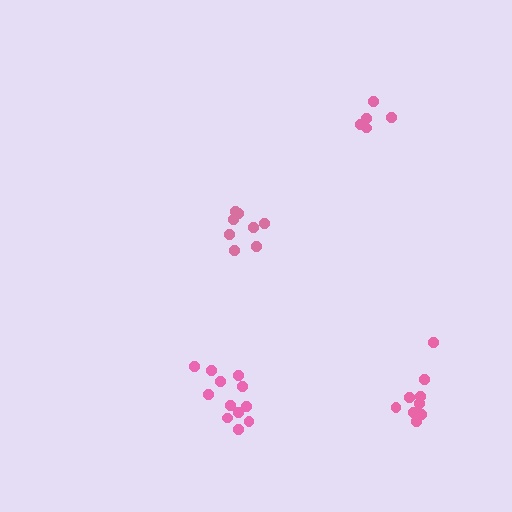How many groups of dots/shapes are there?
There are 4 groups.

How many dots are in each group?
Group 1: 12 dots, Group 2: 6 dots, Group 3: 8 dots, Group 4: 10 dots (36 total).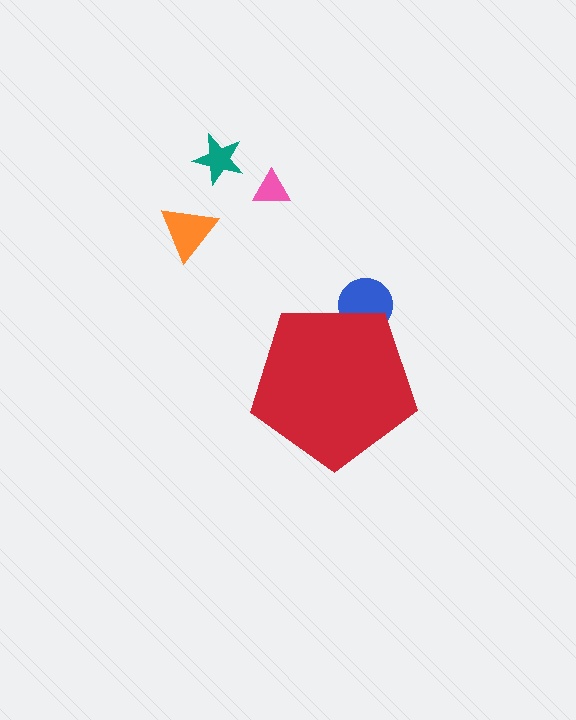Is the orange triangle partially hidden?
No, the orange triangle is fully visible.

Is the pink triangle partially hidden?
No, the pink triangle is fully visible.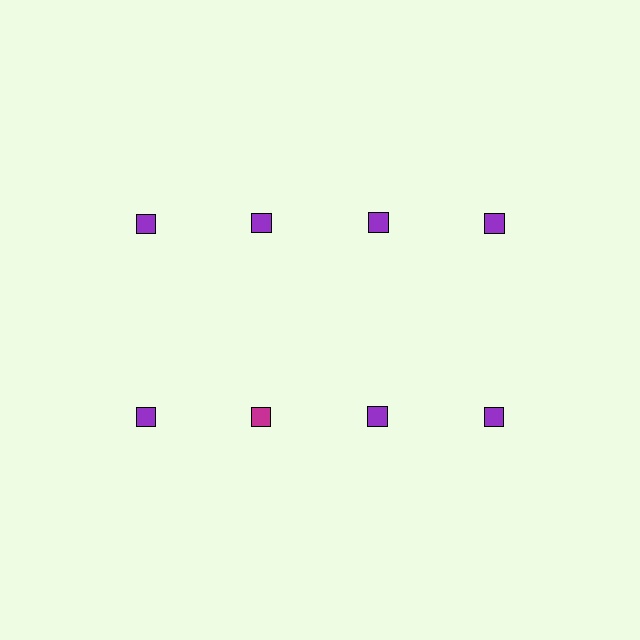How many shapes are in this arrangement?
There are 8 shapes arranged in a grid pattern.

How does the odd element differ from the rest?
It has a different color: magenta instead of purple.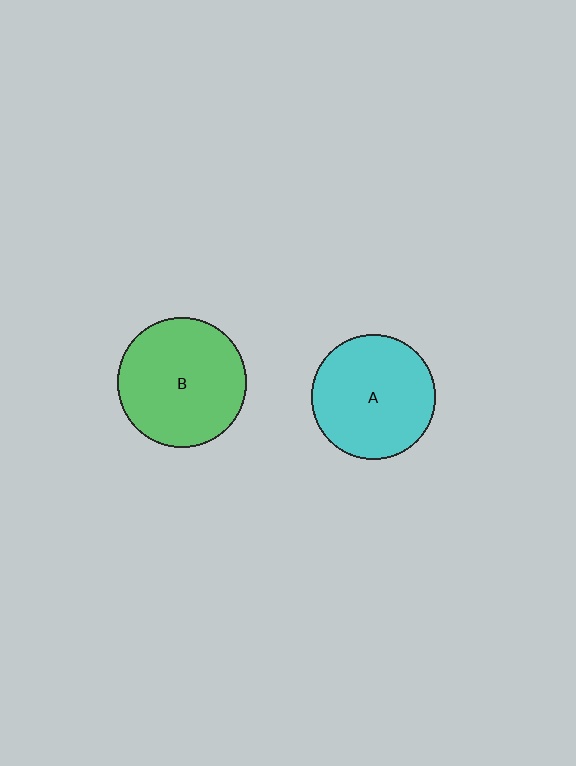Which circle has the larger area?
Circle B (green).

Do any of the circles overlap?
No, none of the circles overlap.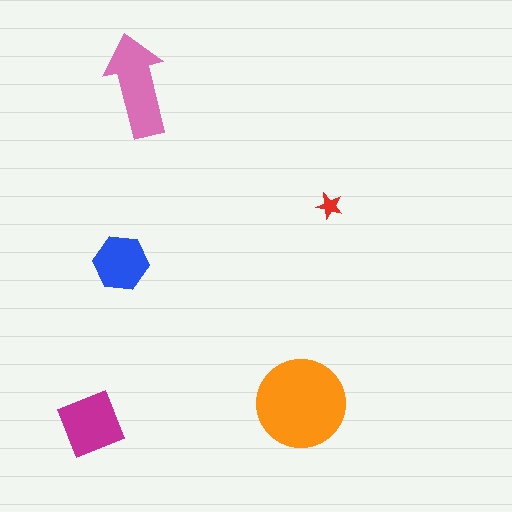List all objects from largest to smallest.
The orange circle, the pink arrow, the magenta square, the blue hexagon, the red star.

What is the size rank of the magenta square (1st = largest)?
3rd.